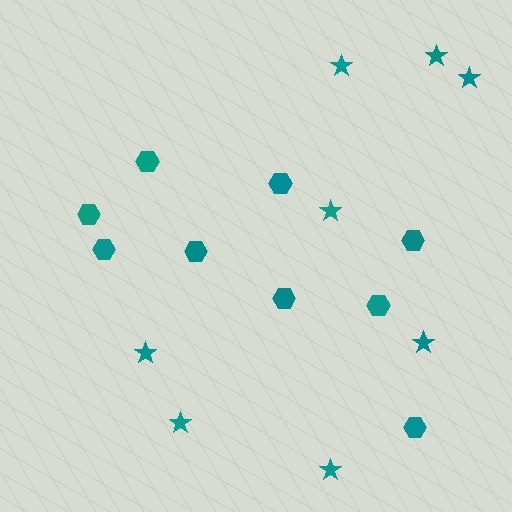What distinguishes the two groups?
There are 2 groups: one group of hexagons (9) and one group of stars (8).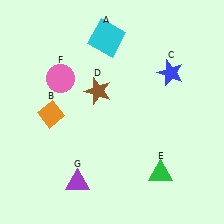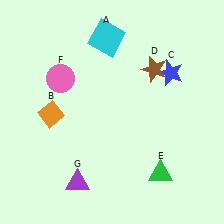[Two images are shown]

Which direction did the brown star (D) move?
The brown star (D) moved right.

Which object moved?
The brown star (D) moved right.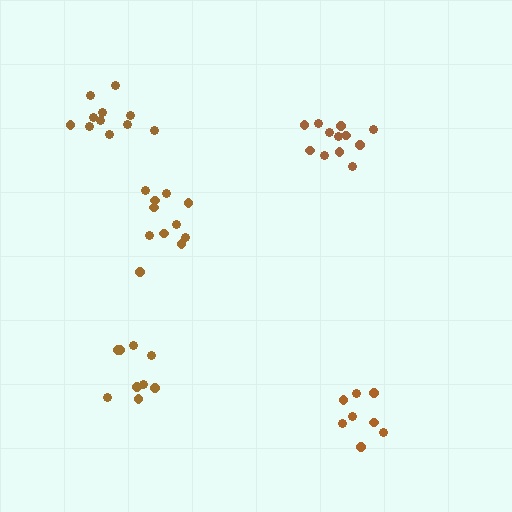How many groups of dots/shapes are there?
There are 5 groups.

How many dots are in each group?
Group 1: 11 dots, Group 2: 11 dots, Group 3: 12 dots, Group 4: 8 dots, Group 5: 9 dots (51 total).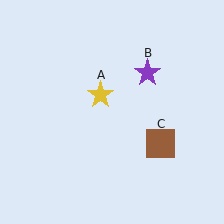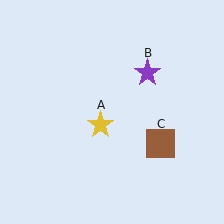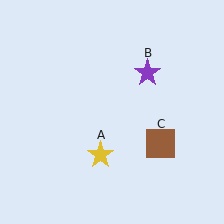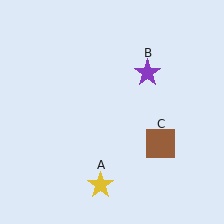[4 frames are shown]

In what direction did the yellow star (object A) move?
The yellow star (object A) moved down.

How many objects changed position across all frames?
1 object changed position: yellow star (object A).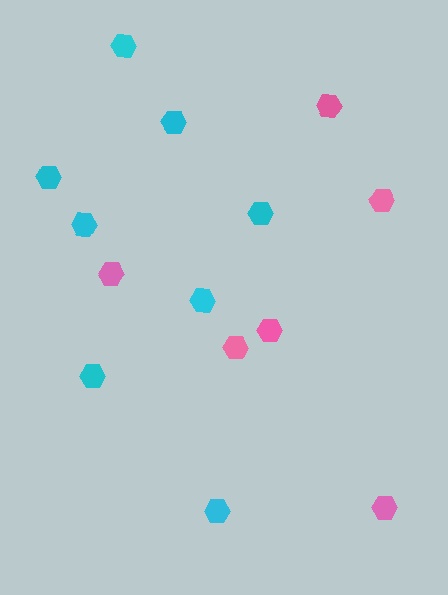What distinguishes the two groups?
There are 2 groups: one group of cyan hexagons (8) and one group of pink hexagons (6).